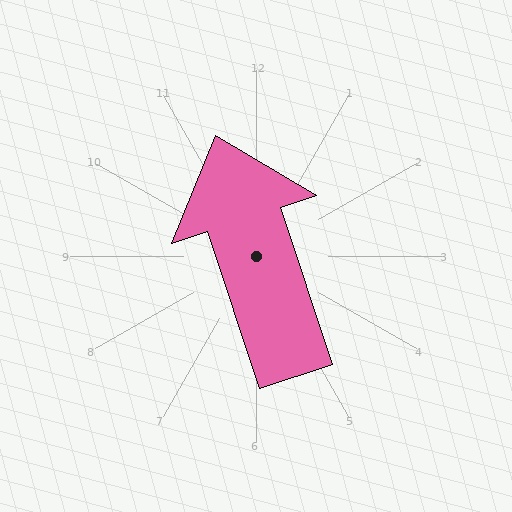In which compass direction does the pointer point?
North.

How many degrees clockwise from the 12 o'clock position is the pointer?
Approximately 342 degrees.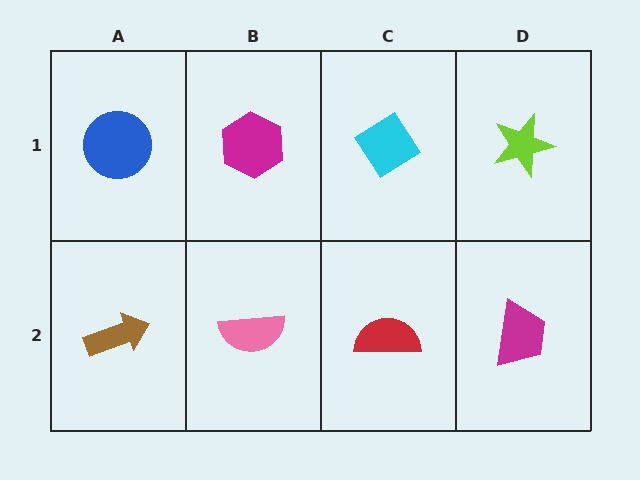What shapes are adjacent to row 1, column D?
A magenta trapezoid (row 2, column D), a cyan diamond (row 1, column C).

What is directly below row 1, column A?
A brown arrow.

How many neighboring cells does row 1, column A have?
2.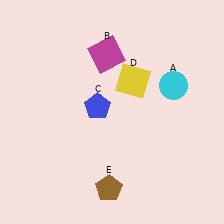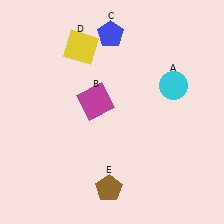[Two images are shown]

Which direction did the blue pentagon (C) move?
The blue pentagon (C) moved up.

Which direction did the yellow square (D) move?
The yellow square (D) moved left.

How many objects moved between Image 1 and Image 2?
3 objects moved between the two images.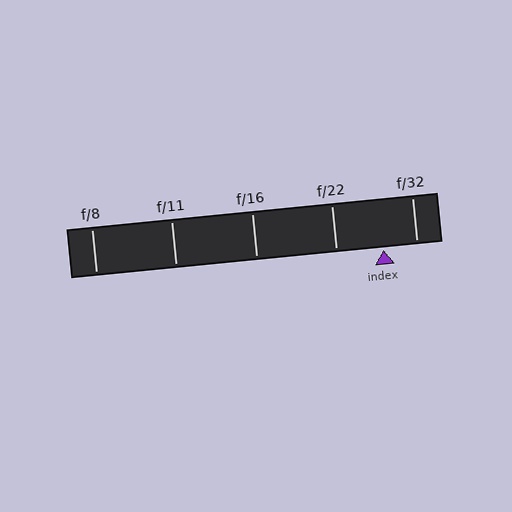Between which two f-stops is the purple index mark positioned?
The index mark is between f/22 and f/32.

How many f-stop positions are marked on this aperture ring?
There are 5 f-stop positions marked.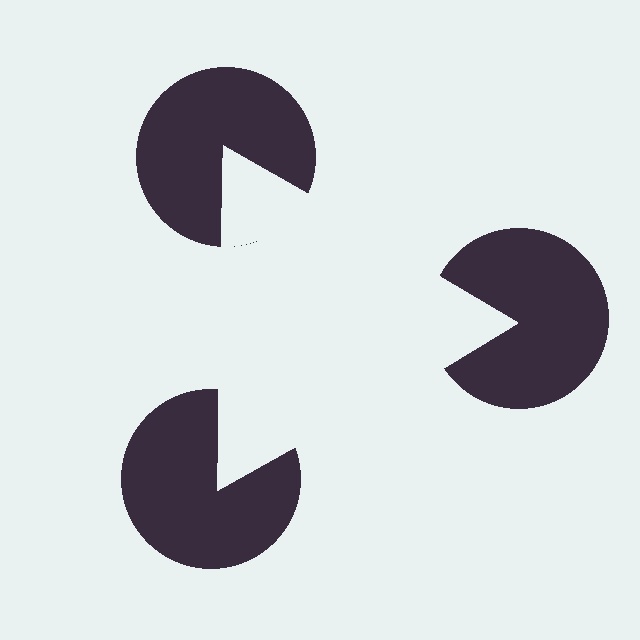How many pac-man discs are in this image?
There are 3 — one at each vertex of the illusory triangle.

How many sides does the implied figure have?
3 sides.